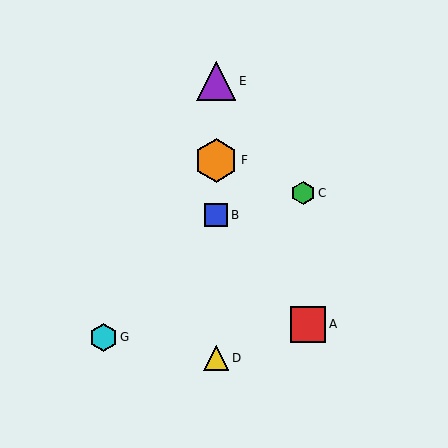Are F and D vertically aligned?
Yes, both are at x≈216.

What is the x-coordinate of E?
Object E is at x≈216.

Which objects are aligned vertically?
Objects B, D, E, F are aligned vertically.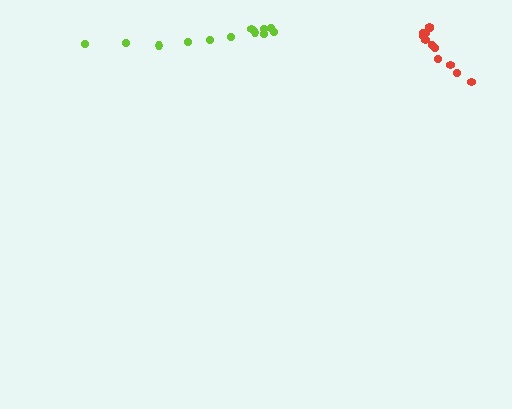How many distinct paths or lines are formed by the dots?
There are 2 distinct paths.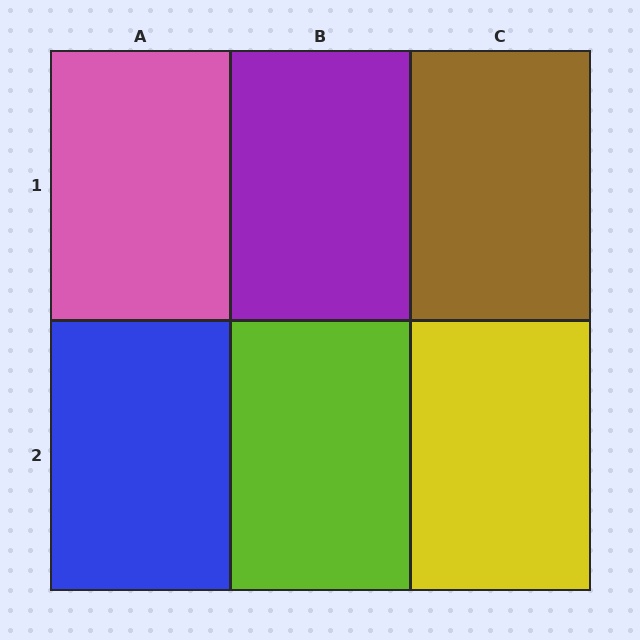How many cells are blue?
1 cell is blue.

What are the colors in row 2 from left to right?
Blue, lime, yellow.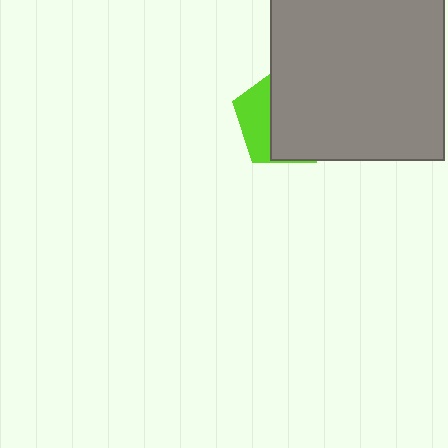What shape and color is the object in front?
The object in front is a gray rectangle.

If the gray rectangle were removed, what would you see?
You would see the complete lime pentagon.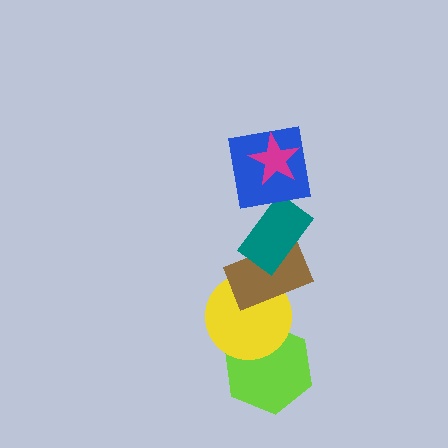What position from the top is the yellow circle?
The yellow circle is 5th from the top.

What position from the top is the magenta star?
The magenta star is 1st from the top.